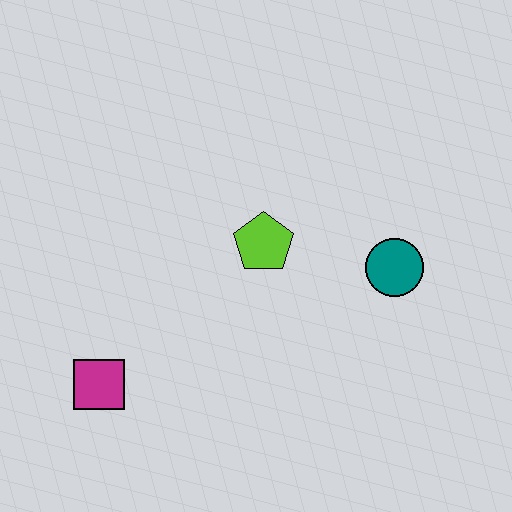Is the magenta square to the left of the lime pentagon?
Yes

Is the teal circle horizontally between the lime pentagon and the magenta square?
No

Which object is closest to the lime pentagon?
The teal circle is closest to the lime pentagon.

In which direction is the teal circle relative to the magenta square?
The teal circle is to the right of the magenta square.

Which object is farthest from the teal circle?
The magenta square is farthest from the teal circle.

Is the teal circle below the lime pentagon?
Yes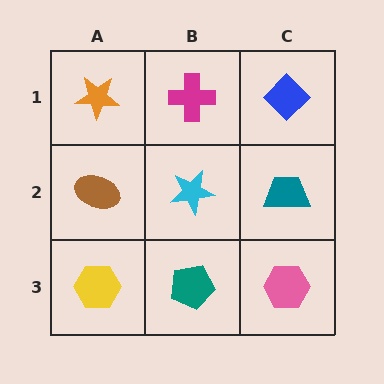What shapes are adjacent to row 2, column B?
A magenta cross (row 1, column B), a teal pentagon (row 3, column B), a brown ellipse (row 2, column A), a teal trapezoid (row 2, column C).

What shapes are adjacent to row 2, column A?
An orange star (row 1, column A), a yellow hexagon (row 3, column A), a cyan star (row 2, column B).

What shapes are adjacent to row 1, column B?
A cyan star (row 2, column B), an orange star (row 1, column A), a blue diamond (row 1, column C).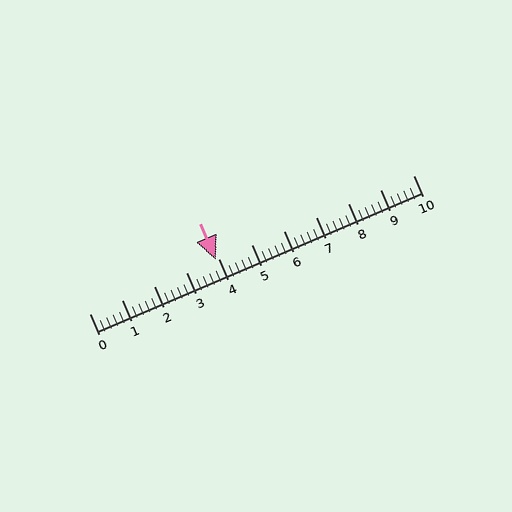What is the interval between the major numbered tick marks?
The major tick marks are spaced 1 units apart.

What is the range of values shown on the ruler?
The ruler shows values from 0 to 10.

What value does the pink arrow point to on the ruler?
The pink arrow points to approximately 3.9.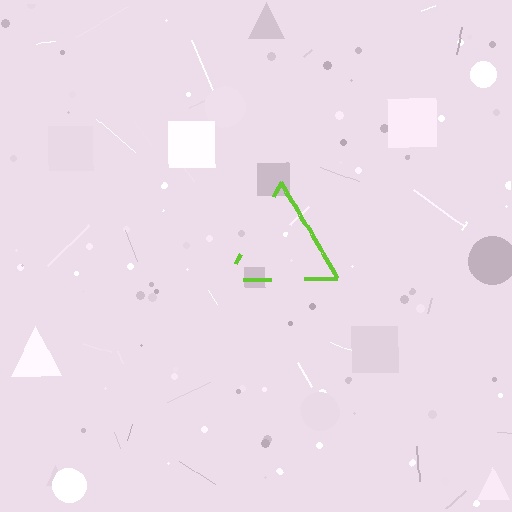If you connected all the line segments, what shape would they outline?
They would outline a triangle.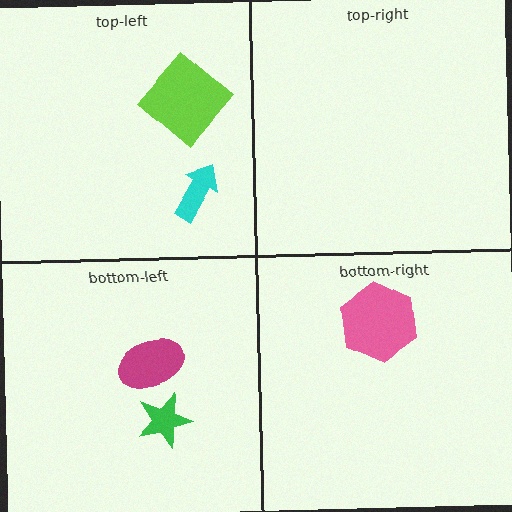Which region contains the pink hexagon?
The bottom-right region.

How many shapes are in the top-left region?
2.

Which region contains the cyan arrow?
The top-left region.